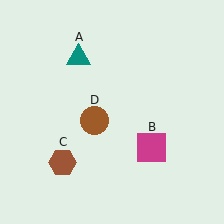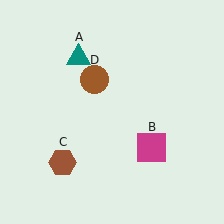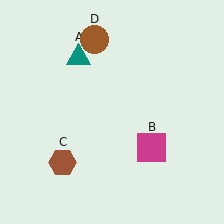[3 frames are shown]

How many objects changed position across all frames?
1 object changed position: brown circle (object D).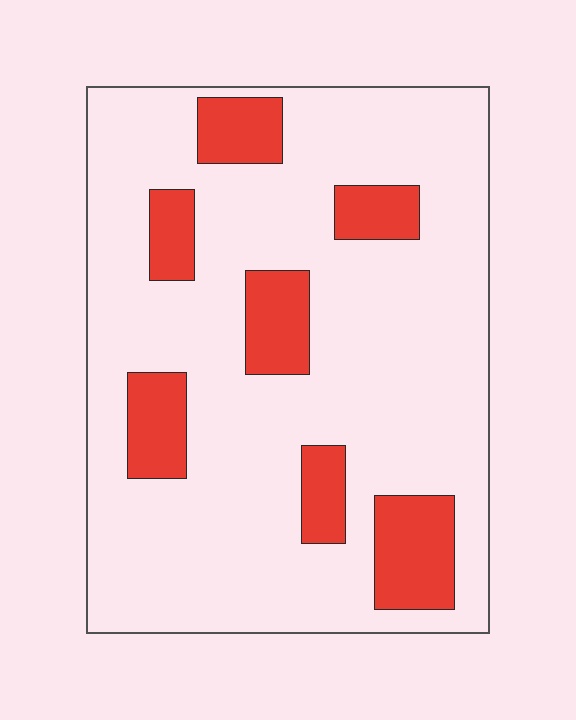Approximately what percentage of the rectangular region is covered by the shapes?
Approximately 20%.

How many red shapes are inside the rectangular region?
7.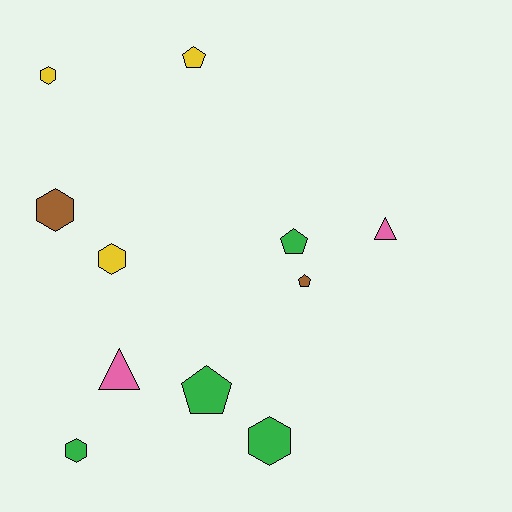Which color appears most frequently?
Green, with 4 objects.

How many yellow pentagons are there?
There is 1 yellow pentagon.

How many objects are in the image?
There are 11 objects.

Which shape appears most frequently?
Hexagon, with 5 objects.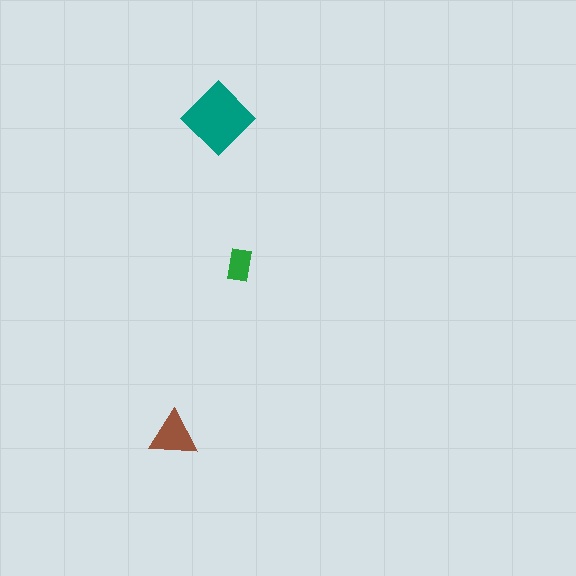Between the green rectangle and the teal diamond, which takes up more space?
The teal diamond.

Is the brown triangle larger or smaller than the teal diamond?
Smaller.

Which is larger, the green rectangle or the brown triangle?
The brown triangle.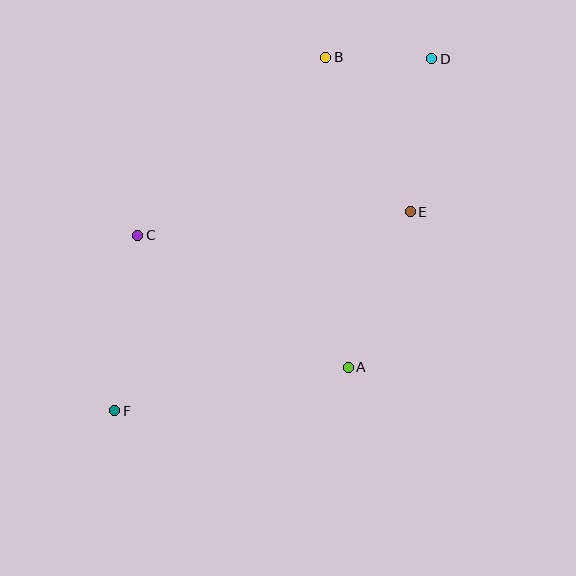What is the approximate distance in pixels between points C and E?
The distance between C and E is approximately 274 pixels.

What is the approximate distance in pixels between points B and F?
The distance between B and F is approximately 412 pixels.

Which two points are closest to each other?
Points B and D are closest to each other.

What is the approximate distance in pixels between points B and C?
The distance between B and C is approximately 259 pixels.